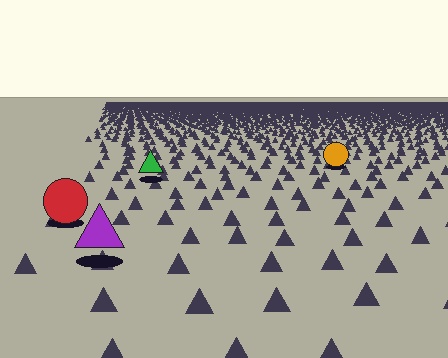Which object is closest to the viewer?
The purple triangle is closest. The texture marks near it are larger and more spread out.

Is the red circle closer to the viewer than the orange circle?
Yes. The red circle is closer — you can tell from the texture gradient: the ground texture is coarser near it.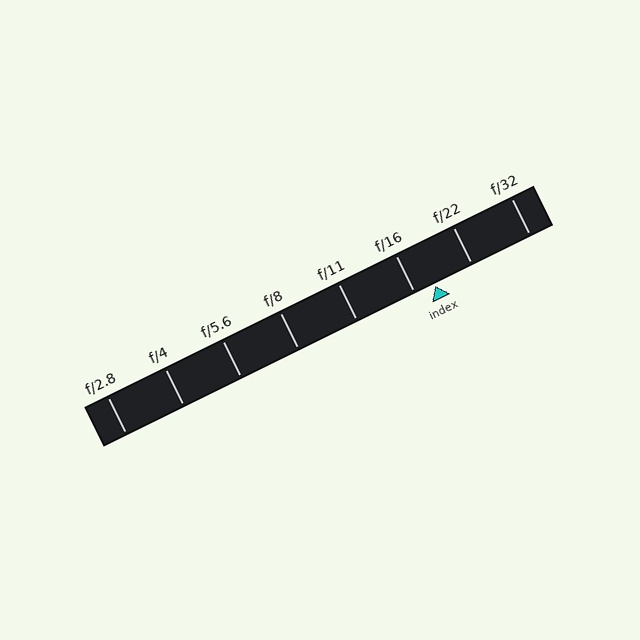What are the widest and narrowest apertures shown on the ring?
The widest aperture shown is f/2.8 and the narrowest is f/32.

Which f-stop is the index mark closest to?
The index mark is closest to f/16.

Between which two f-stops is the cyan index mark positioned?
The index mark is between f/16 and f/22.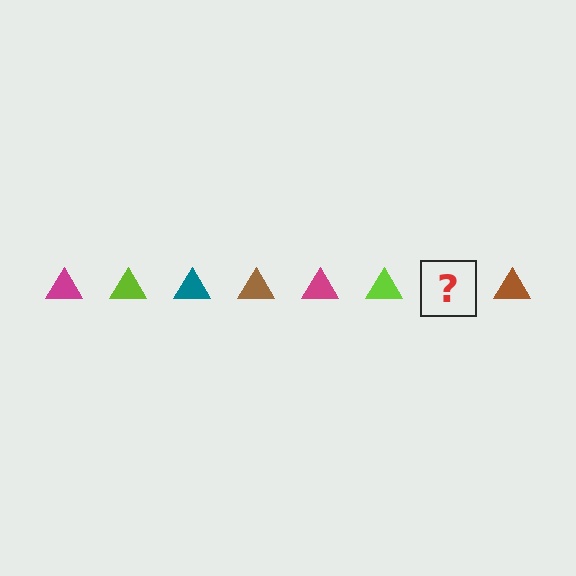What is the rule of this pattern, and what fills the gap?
The rule is that the pattern cycles through magenta, lime, teal, brown triangles. The gap should be filled with a teal triangle.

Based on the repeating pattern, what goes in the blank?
The blank should be a teal triangle.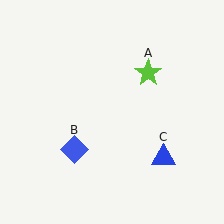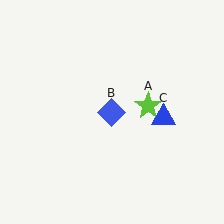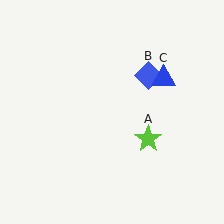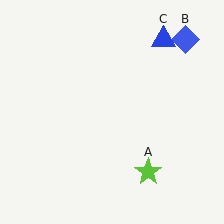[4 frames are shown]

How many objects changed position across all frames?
3 objects changed position: lime star (object A), blue diamond (object B), blue triangle (object C).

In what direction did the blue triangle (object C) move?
The blue triangle (object C) moved up.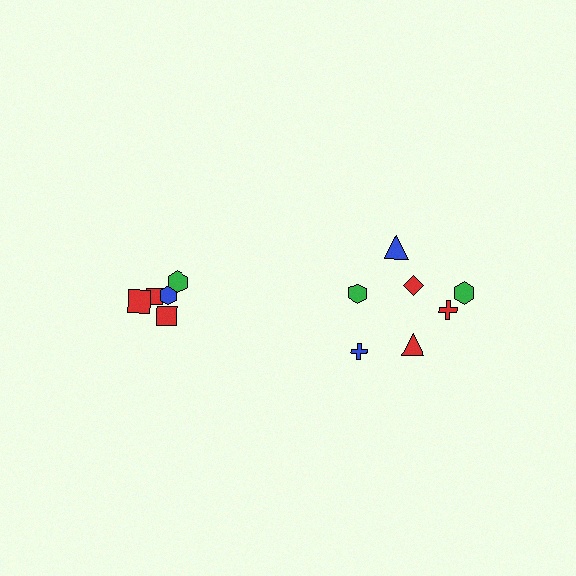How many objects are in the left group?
There are 5 objects.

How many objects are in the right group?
There are 7 objects.